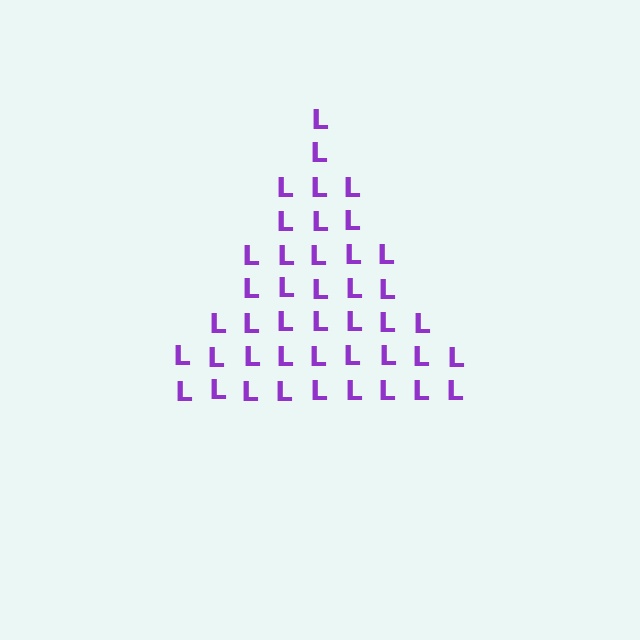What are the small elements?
The small elements are letter L's.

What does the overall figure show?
The overall figure shows a triangle.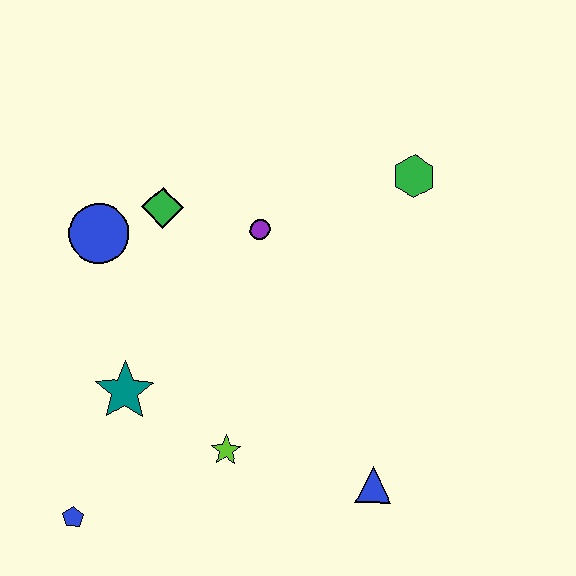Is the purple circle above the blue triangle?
Yes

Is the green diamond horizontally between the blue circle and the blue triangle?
Yes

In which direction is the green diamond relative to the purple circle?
The green diamond is to the left of the purple circle.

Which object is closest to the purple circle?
The green diamond is closest to the purple circle.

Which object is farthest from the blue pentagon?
The green hexagon is farthest from the blue pentagon.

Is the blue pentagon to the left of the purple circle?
Yes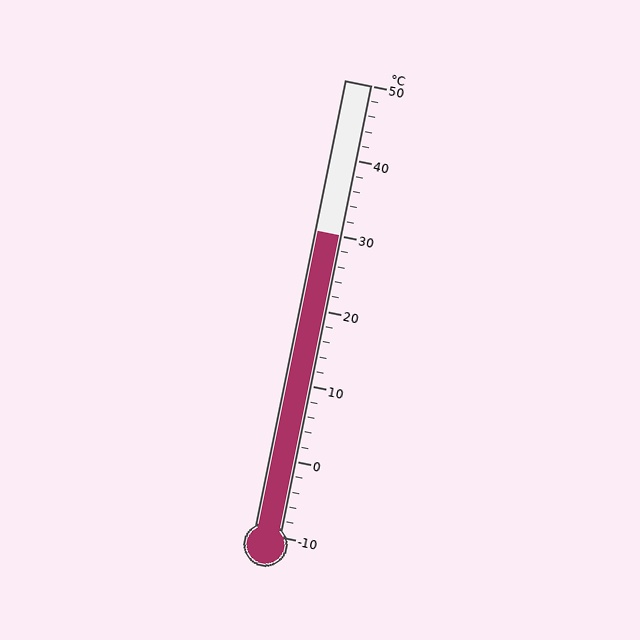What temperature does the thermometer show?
The thermometer shows approximately 30°C.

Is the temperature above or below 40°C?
The temperature is below 40°C.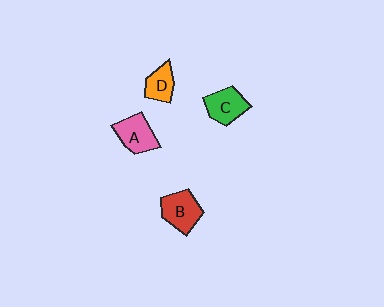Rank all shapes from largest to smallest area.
From largest to smallest: B (red), A (pink), C (green), D (orange).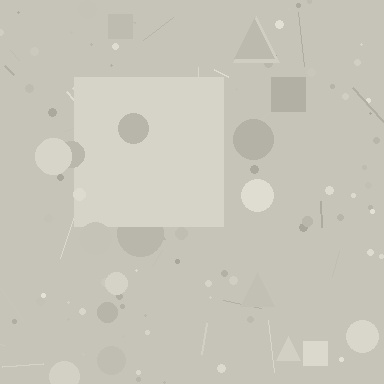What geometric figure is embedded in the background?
A square is embedded in the background.